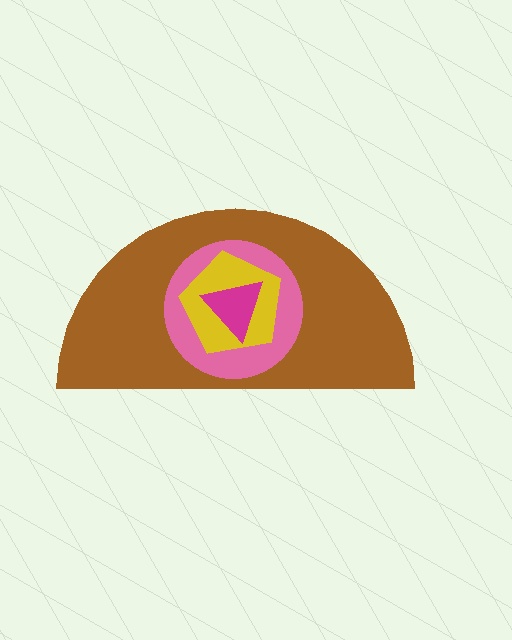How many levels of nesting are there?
4.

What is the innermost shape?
The magenta triangle.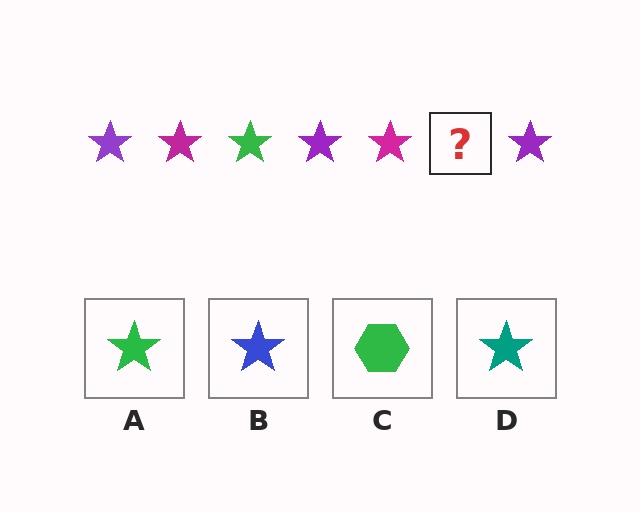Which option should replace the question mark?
Option A.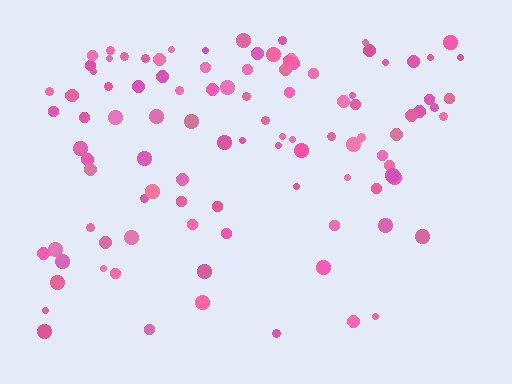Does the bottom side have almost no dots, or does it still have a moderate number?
Still a moderate number, just noticeably fewer than the top.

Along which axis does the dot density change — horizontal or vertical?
Vertical.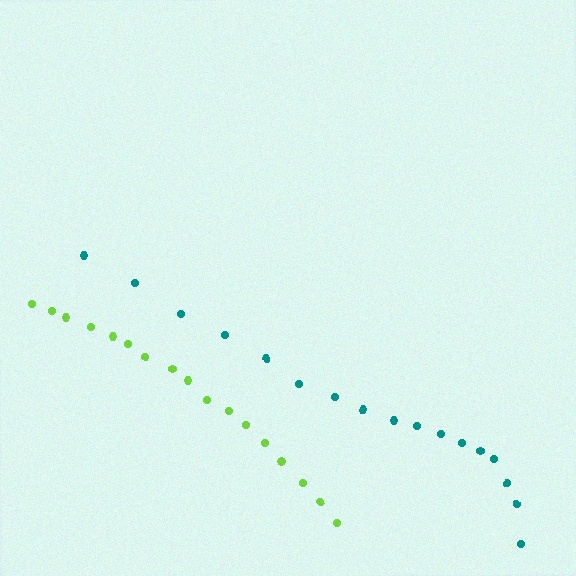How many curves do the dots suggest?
There are 2 distinct paths.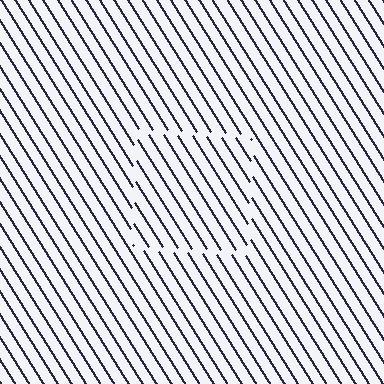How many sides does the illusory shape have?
4 sides — the line-ends trace a square.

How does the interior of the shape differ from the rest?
The interior of the shape contains the same grating, shifted by half a period — the contour is defined by the phase discontinuity where line-ends from the inner and outer gratings abut.